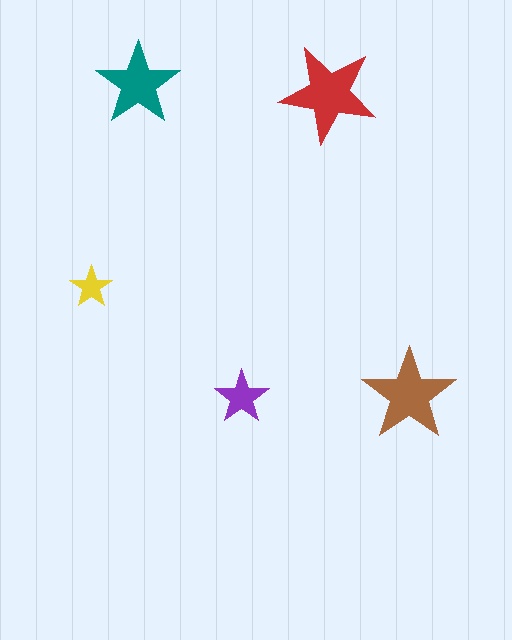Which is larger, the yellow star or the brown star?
The brown one.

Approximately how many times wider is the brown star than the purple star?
About 1.5 times wider.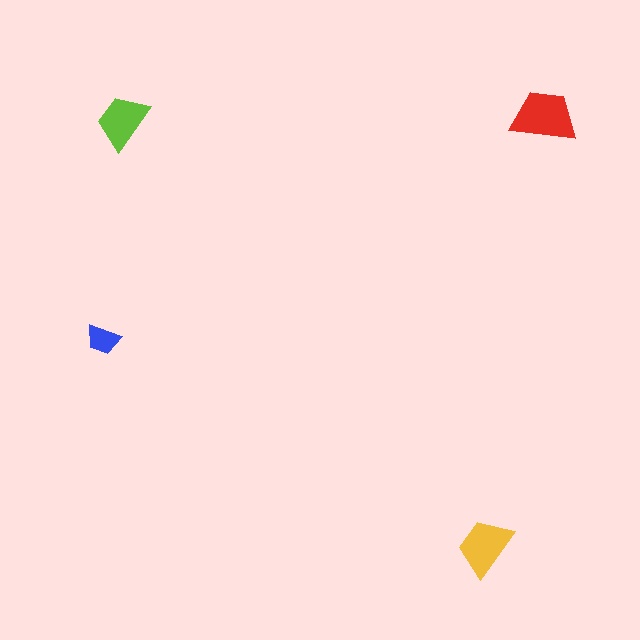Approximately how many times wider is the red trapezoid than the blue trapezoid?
About 2 times wider.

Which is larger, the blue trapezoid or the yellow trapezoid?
The yellow one.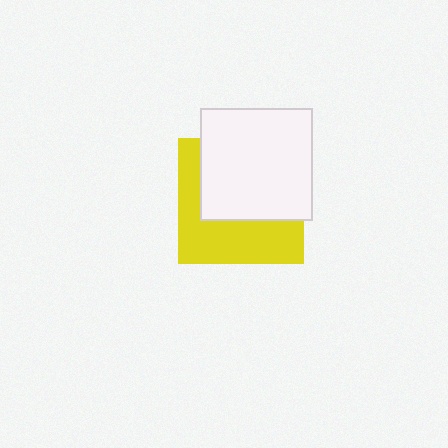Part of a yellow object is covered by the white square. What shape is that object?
It is a square.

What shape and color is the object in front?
The object in front is a white square.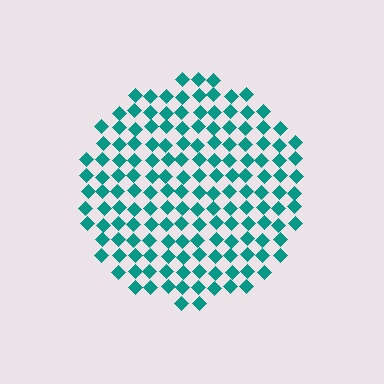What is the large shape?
The large shape is a circle.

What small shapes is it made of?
It is made of small diamonds.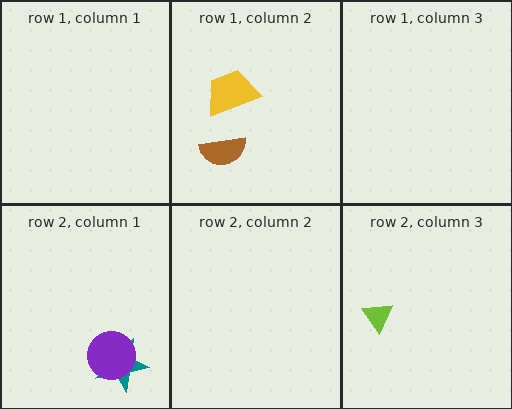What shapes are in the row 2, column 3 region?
The lime triangle.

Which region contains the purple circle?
The row 2, column 1 region.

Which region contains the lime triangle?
The row 2, column 3 region.